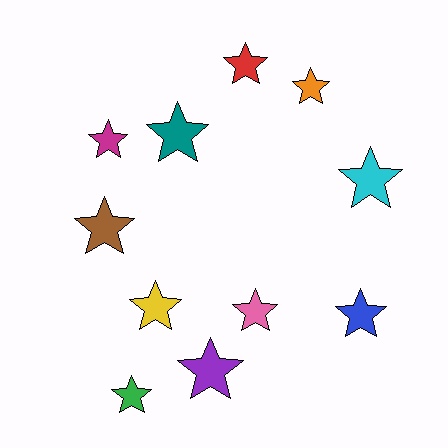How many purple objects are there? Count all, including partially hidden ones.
There is 1 purple object.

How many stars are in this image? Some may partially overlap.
There are 11 stars.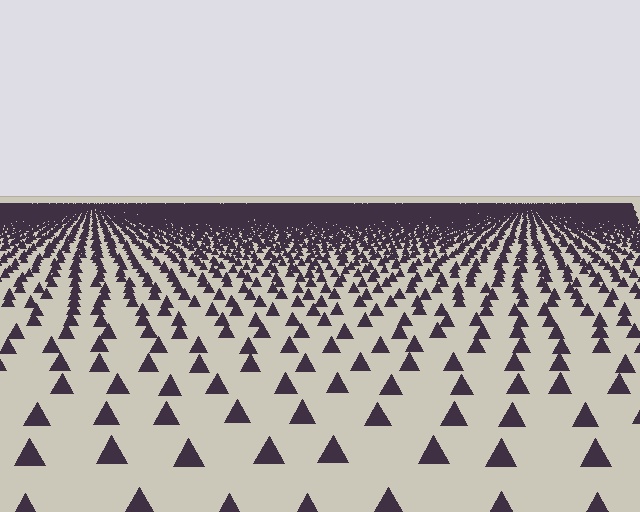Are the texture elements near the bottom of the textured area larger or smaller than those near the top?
Larger. Near the bottom, elements are closer to the viewer and appear at a bigger on-screen size.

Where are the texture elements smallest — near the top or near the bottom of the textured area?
Near the top.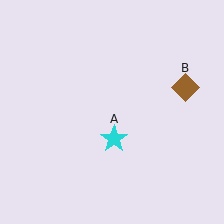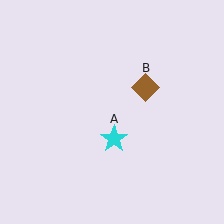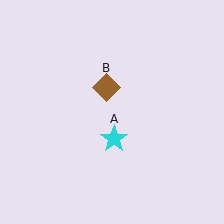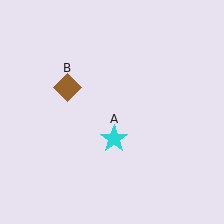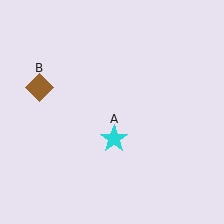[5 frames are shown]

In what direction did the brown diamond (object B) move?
The brown diamond (object B) moved left.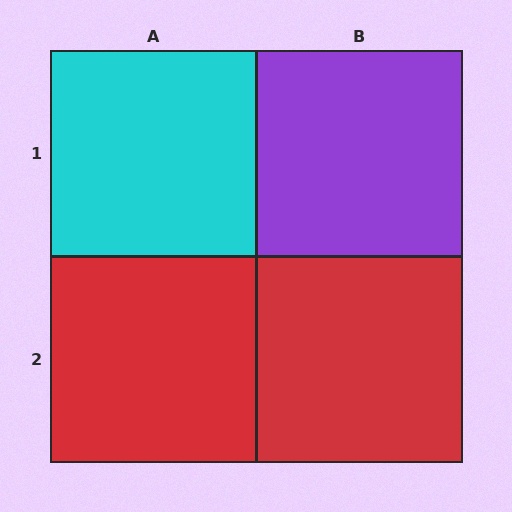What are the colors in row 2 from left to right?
Red, red.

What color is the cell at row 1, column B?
Purple.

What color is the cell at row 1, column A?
Cyan.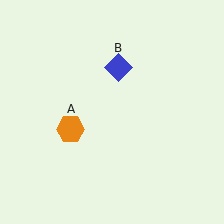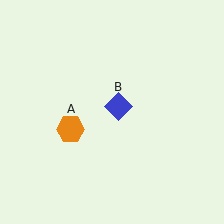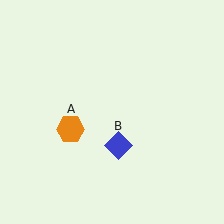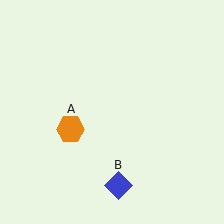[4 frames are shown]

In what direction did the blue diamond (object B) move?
The blue diamond (object B) moved down.